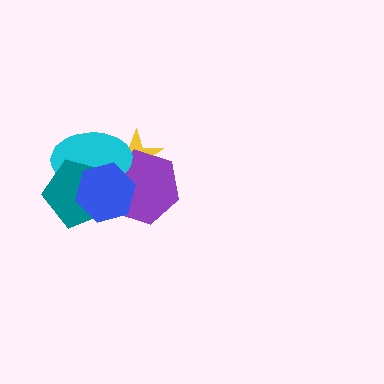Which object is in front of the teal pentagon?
The blue hexagon is in front of the teal pentagon.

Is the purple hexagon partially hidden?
Yes, it is partially covered by another shape.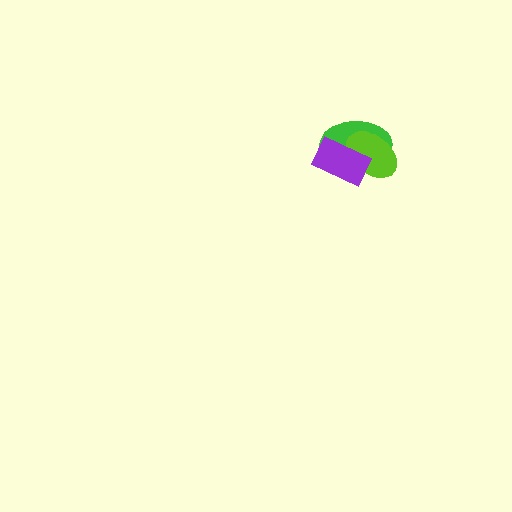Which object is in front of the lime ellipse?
The purple rectangle is in front of the lime ellipse.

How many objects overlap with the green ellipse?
2 objects overlap with the green ellipse.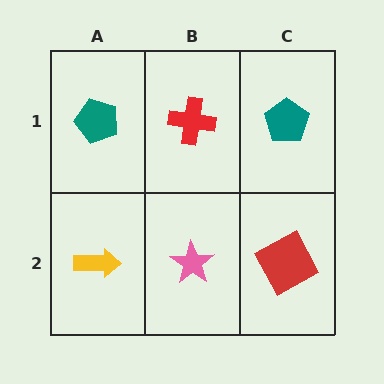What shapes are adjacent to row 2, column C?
A teal pentagon (row 1, column C), a pink star (row 2, column B).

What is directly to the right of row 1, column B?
A teal pentagon.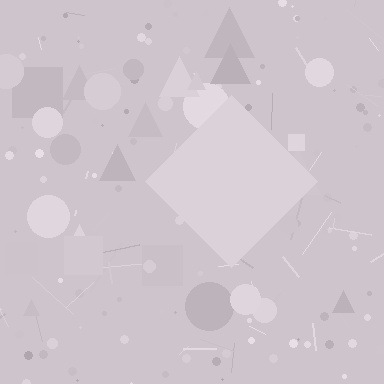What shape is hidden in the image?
A diamond is hidden in the image.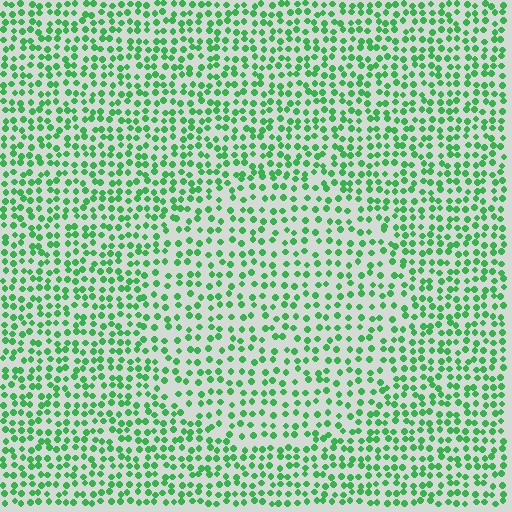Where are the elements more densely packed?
The elements are more densely packed outside the circle boundary.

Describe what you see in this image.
The image contains small green elements arranged at two different densities. A circle-shaped region is visible where the elements are less densely packed than the surrounding area.